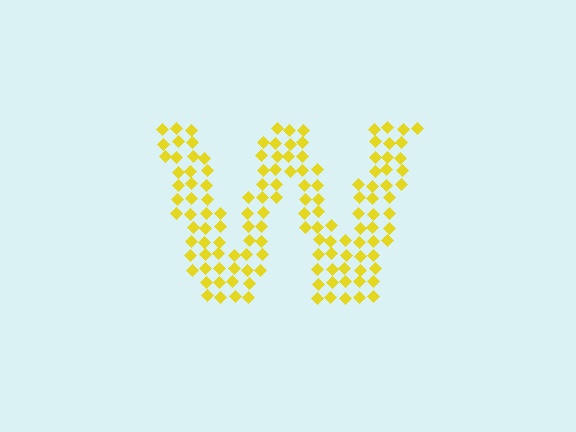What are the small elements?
The small elements are diamonds.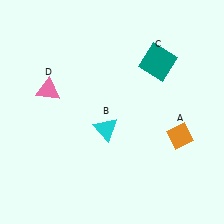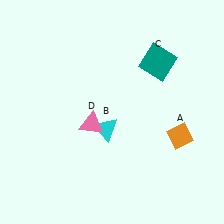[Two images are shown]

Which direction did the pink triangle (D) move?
The pink triangle (D) moved right.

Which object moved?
The pink triangle (D) moved right.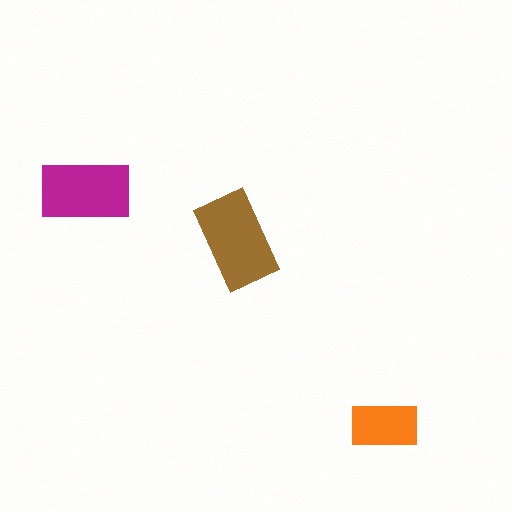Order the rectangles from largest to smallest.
the brown one, the magenta one, the orange one.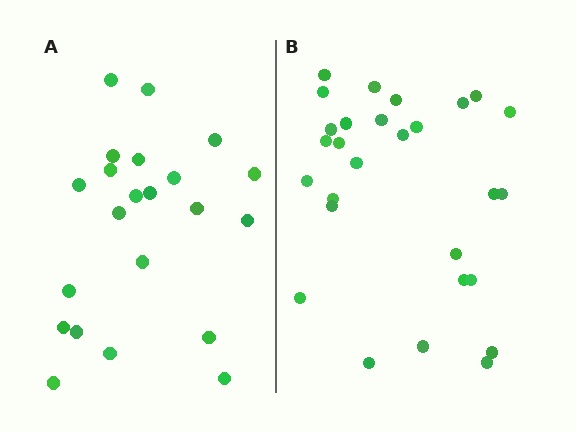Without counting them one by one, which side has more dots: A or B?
Region B (the right region) has more dots.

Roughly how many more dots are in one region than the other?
Region B has about 6 more dots than region A.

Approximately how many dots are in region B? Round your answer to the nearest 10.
About 30 dots. (The exact count is 28, which rounds to 30.)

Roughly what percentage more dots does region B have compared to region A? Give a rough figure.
About 25% more.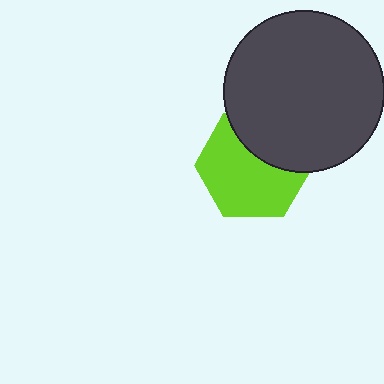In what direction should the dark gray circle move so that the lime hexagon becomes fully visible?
The dark gray circle should move up. That is the shortest direction to clear the overlap and leave the lime hexagon fully visible.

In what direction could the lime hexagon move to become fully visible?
The lime hexagon could move down. That would shift it out from behind the dark gray circle entirely.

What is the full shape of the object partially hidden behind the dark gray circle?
The partially hidden object is a lime hexagon.